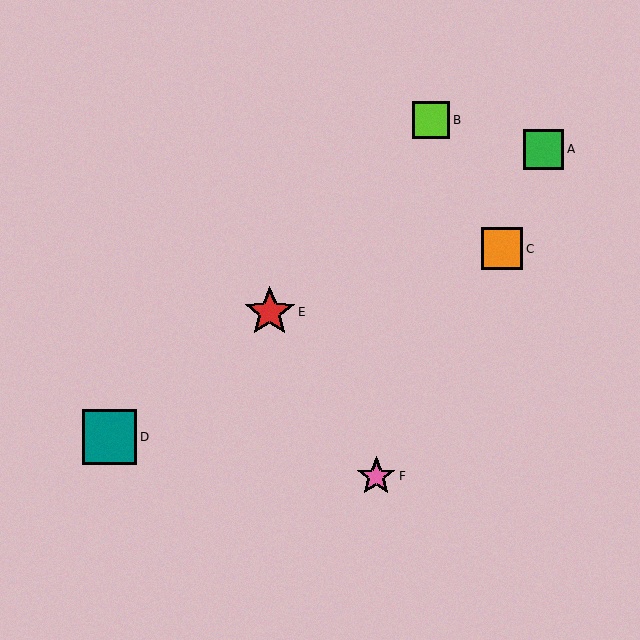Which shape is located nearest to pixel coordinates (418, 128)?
The lime square (labeled B) at (431, 120) is nearest to that location.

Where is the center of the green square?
The center of the green square is at (544, 149).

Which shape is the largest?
The teal square (labeled D) is the largest.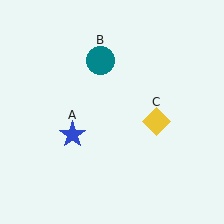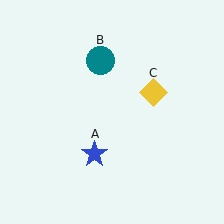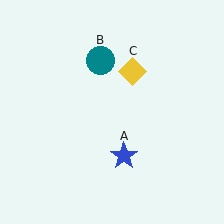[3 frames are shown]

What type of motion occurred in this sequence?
The blue star (object A), yellow diamond (object C) rotated counterclockwise around the center of the scene.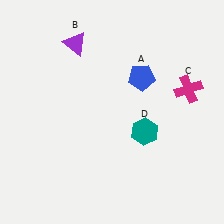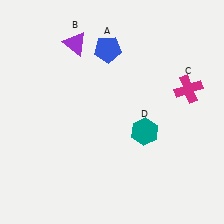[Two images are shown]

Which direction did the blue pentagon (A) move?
The blue pentagon (A) moved left.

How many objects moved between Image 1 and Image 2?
1 object moved between the two images.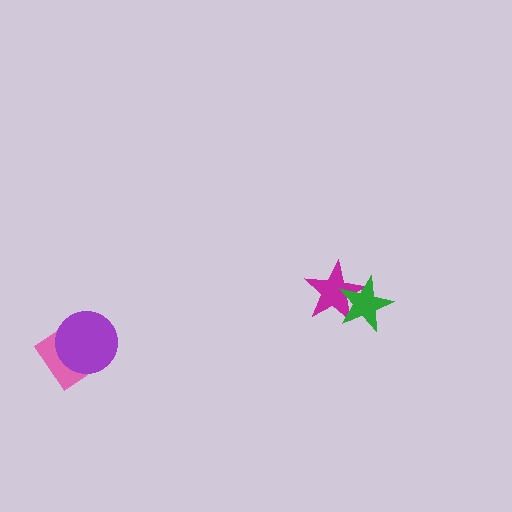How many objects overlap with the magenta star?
1 object overlaps with the magenta star.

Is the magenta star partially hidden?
Yes, it is partially covered by another shape.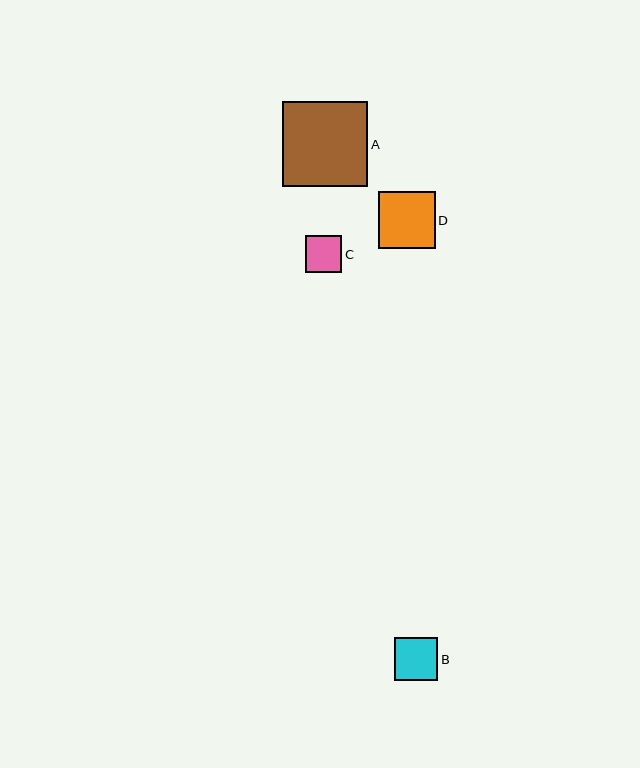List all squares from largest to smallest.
From largest to smallest: A, D, B, C.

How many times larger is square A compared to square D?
Square A is approximately 1.5 times the size of square D.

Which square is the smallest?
Square C is the smallest with a size of approximately 36 pixels.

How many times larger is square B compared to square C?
Square B is approximately 1.2 times the size of square C.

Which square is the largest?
Square A is the largest with a size of approximately 85 pixels.